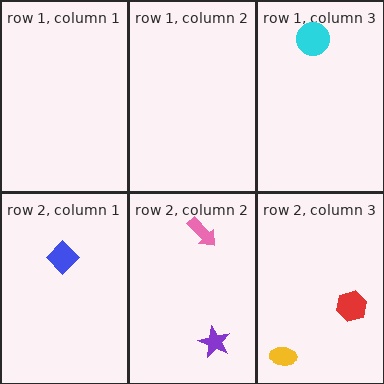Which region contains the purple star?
The row 2, column 2 region.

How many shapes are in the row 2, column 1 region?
1.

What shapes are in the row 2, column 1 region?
The blue diamond.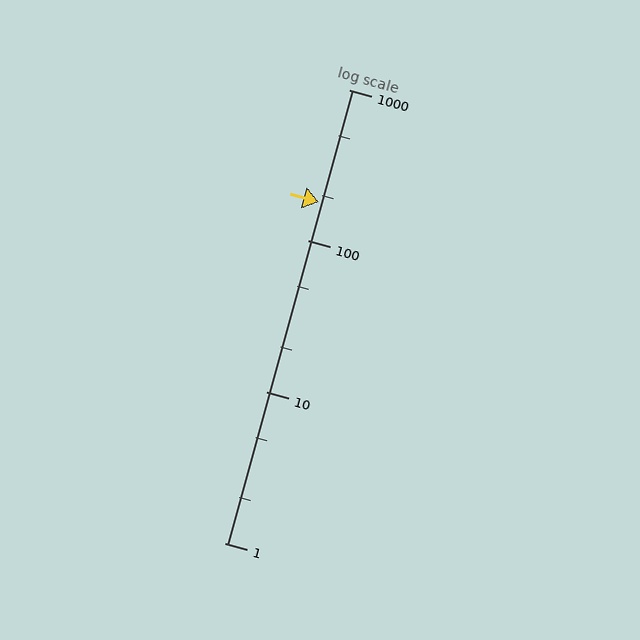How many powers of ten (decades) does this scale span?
The scale spans 3 decades, from 1 to 1000.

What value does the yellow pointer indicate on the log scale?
The pointer indicates approximately 180.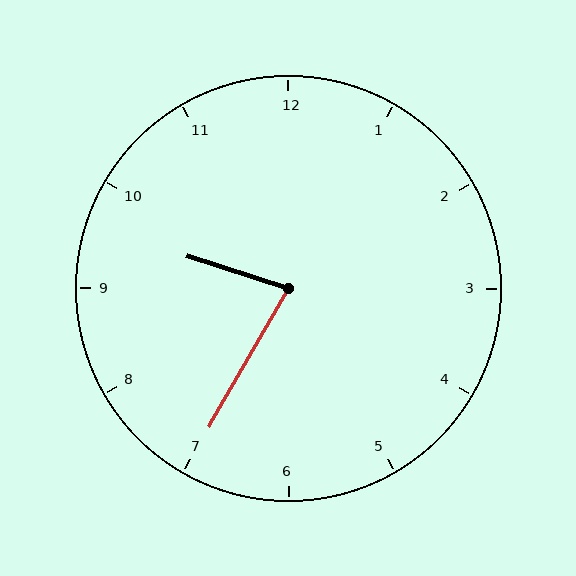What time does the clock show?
9:35.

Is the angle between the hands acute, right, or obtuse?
It is acute.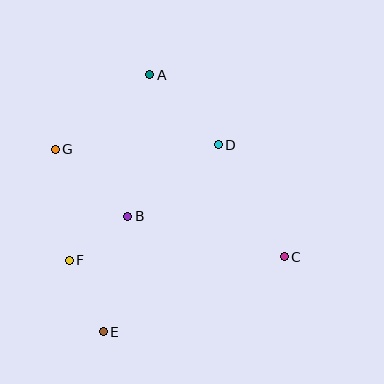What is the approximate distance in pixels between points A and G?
The distance between A and G is approximately 120 pixels.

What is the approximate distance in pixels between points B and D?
The distance between B and D is approximately 115 pixels.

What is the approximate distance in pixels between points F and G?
The distance between F and G is approximately 112 pixels.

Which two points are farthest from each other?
Points A and E are farthest from each other.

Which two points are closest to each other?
Points B and F are closest to each other.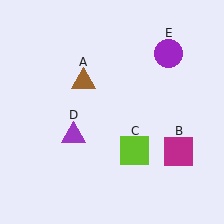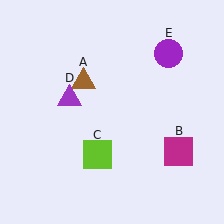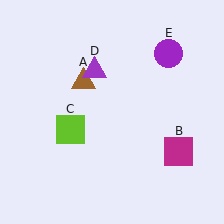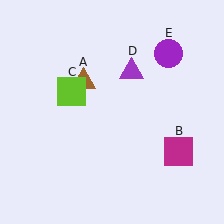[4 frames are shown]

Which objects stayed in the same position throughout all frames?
Brown triangle (object A) and magenta square (object B) and purple circle (object E) remained stationary.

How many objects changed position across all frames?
2 objects changed position: lime square (object C), purple triangle (object D).